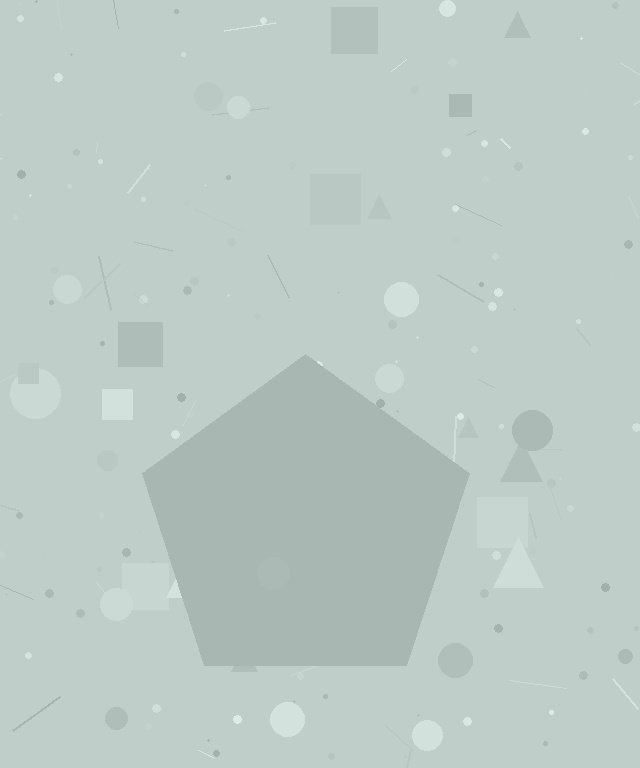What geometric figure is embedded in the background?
A pentagon is embedded in the background.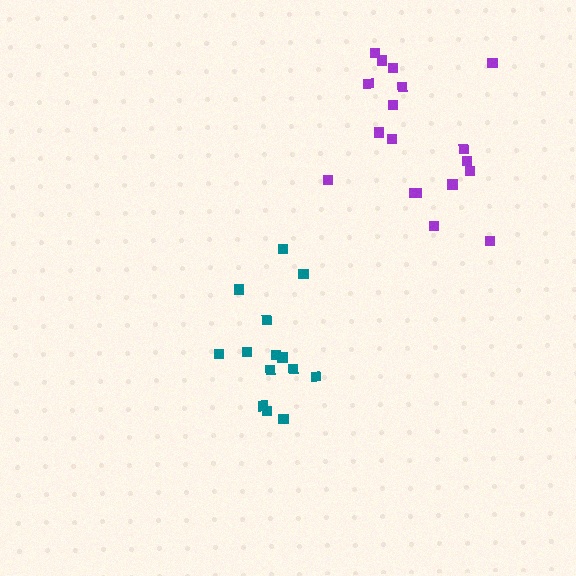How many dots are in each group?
Group 1: 14 dots, Group 2: 18 dots (32 total).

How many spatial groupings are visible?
There are 2 spatial groupings.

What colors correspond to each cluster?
The clusters are colored: teal, purple.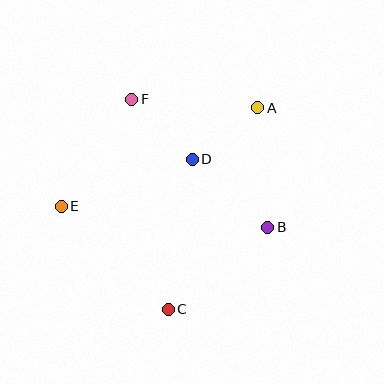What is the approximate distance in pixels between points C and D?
The distance between C and D is approximately 152 pixels.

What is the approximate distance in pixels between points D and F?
The distance between D and F is approximately 85 pixels.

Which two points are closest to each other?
Points A and D are closest to each other.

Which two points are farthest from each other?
Points A and C are farthest from each other.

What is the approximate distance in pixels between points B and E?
The distance between B and E is approximately 208 pixels.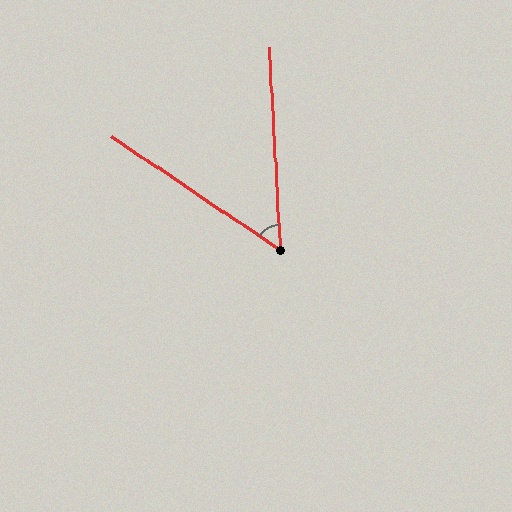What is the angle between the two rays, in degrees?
Approximately 53 degrees.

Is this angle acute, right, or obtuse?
It is acute.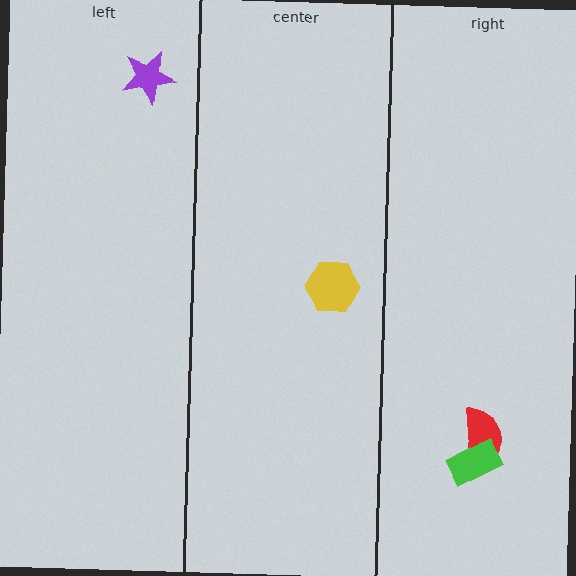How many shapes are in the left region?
1.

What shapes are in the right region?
The red semicircle, the green rectangle.